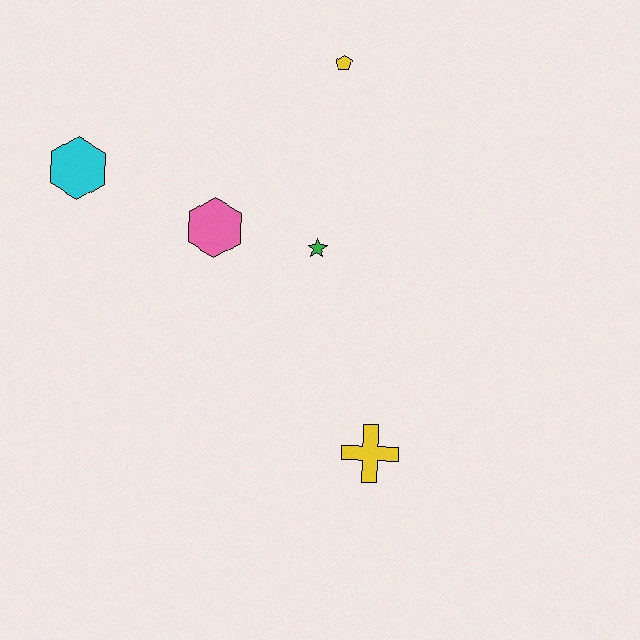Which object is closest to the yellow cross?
The green star is closest to the yellow cross.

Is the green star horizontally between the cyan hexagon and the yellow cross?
Yes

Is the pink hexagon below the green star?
No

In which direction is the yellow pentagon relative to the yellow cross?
The yellow pentagon is above the yellow cross.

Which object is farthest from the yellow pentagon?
The yellow cross is farthest from the yellow pentagon.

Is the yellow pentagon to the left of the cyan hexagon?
No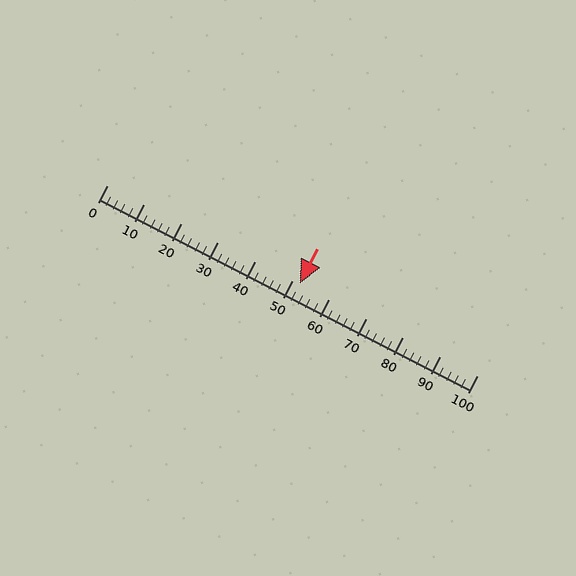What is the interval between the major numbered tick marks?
The major tick marks are spaced 10 units apart.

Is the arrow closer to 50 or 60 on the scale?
The arrow is closer to 50.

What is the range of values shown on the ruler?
The ruler shows values from 0 to 100.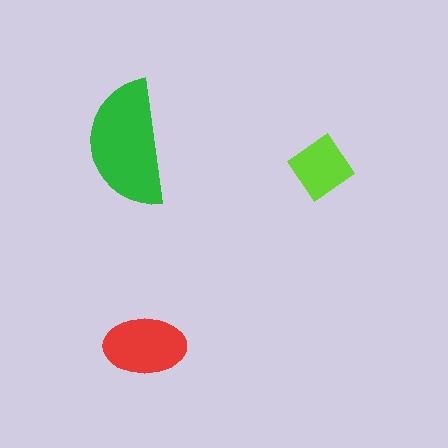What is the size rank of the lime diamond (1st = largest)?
3rd.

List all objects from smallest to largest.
The lime diamond, the red ellipse, the green semicircle.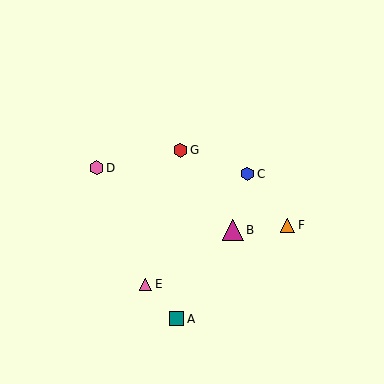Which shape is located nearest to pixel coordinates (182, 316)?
The teal square (labeled A) at (176, 319) is nearest to that location.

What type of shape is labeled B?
Shape B is a magenta triangle.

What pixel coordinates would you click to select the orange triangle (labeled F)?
Click at (288, 225) to select the orange triangle F.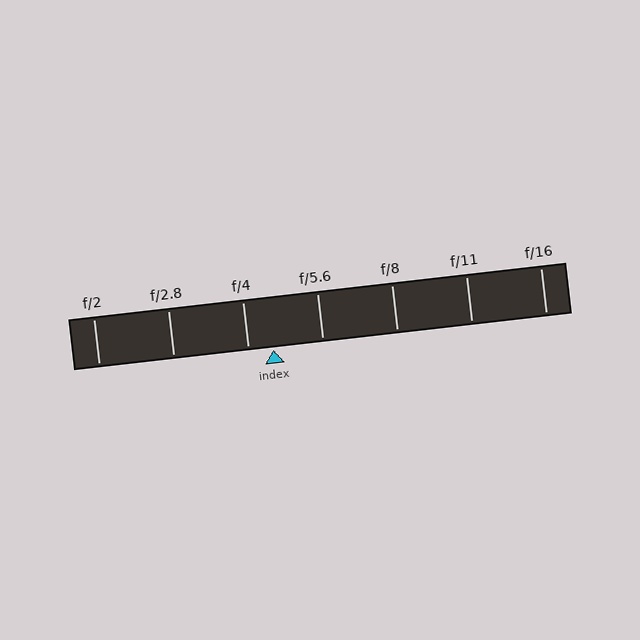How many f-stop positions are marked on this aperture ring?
There are 7 f-stop positions marked.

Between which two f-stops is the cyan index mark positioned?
The index mark is between f/4 and f/5.6.